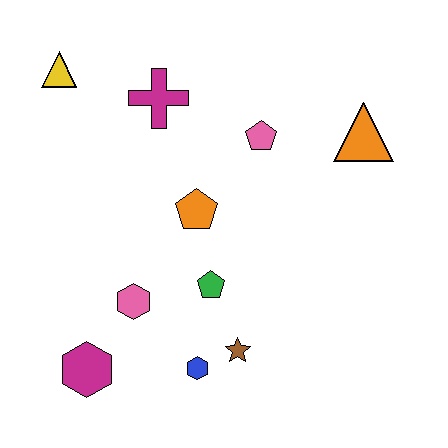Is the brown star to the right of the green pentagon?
Yes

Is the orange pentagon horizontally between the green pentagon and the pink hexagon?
Yes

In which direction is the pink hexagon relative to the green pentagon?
The pink hexagon is to the left of the green pentagon.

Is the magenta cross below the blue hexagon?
No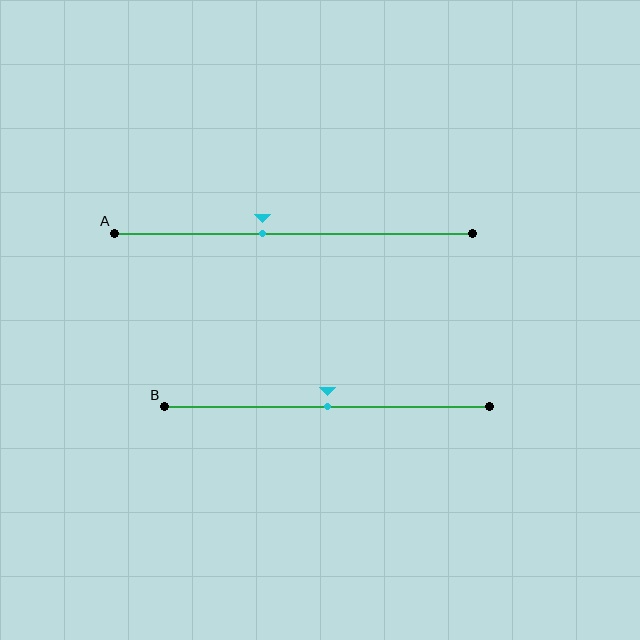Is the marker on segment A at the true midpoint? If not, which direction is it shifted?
No, the marker on segment A is shifted to the left by about 9% of the segment length.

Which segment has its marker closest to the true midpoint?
Segment B has its marker closest to the true midpoint.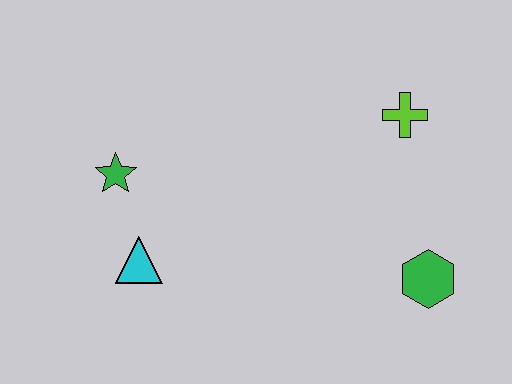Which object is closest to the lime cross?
The green hexagon is closest to the lime cross.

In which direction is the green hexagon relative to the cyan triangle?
The green hexagon is to the right of the cyan triangle.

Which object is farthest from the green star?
The green hexagon is farthest from the green star.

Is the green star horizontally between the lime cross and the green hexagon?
No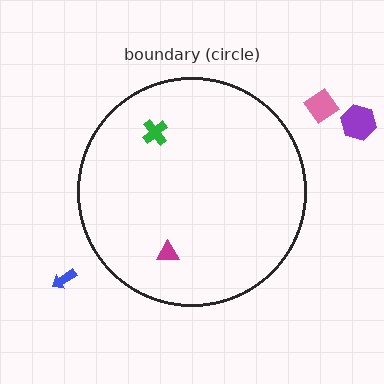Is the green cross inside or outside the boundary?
Inside.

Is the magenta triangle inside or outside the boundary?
Inside.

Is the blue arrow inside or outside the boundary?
Outside.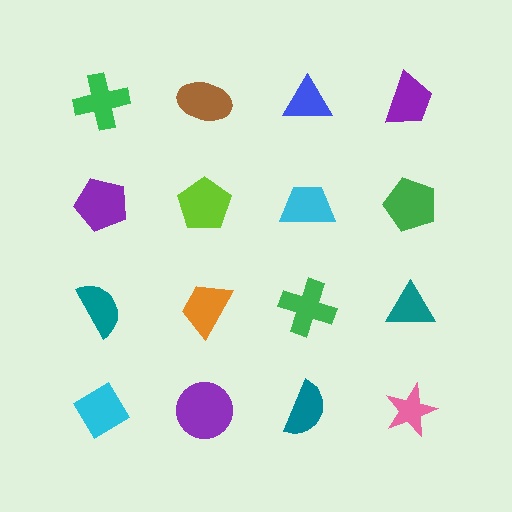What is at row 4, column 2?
A purple circle.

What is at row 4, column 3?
A teal semicircle.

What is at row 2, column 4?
A green pentagon.